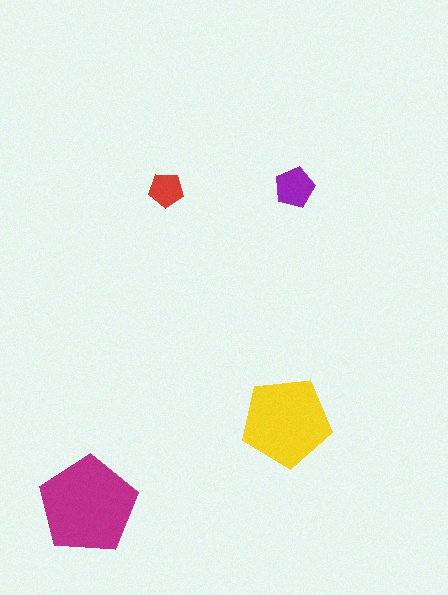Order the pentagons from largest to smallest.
the magenta one, the yellow one, the purple one, the red one.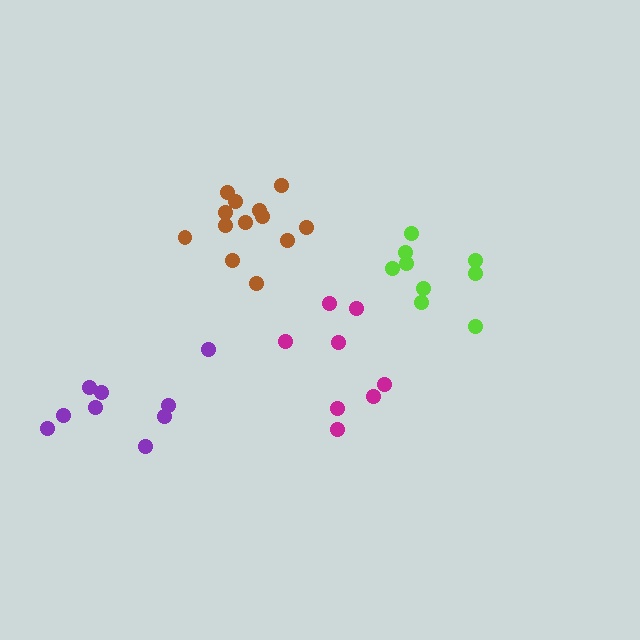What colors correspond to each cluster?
The clusters are colored: lime, magenta, purple, brown.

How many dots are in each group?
Group 1: 9 dots, Group 2: 8 dots, Group 3: 9 dots, Group 4: 13 dots (39 total).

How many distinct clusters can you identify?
There are 4 distinct clusters.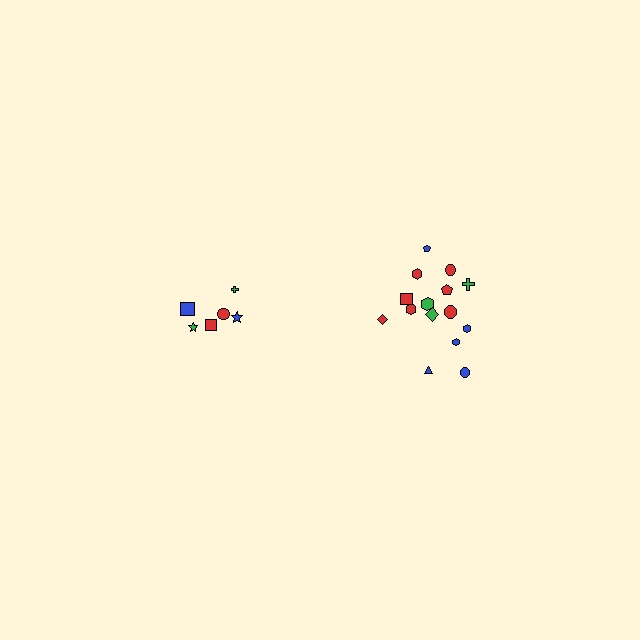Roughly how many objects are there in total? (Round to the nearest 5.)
Roughly 20 objects in total.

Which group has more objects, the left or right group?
The right group.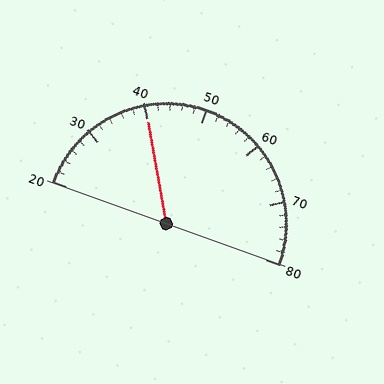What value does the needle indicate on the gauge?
The needle indicates approximately 40.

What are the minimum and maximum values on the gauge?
The gauge ranges from 20 to 80.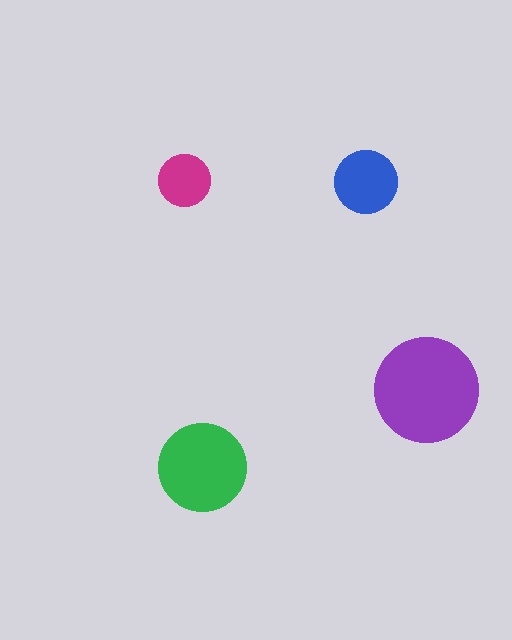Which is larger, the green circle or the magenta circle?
The green one.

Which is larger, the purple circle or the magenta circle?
The purple one.